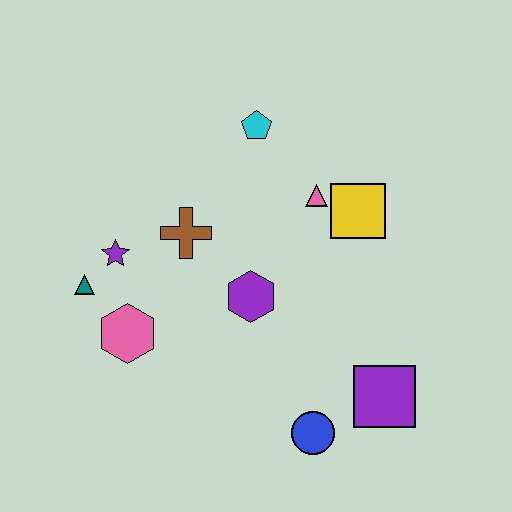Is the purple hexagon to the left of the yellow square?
Yes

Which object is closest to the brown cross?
The purple star is closest to the brown cross.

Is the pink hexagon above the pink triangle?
No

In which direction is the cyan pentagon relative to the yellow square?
The cyan pentagon is to the left of the yellow square.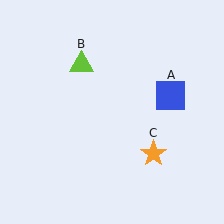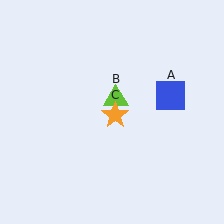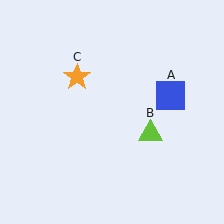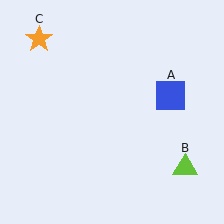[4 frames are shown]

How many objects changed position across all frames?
2 objects changed position: lime triangle (object B), orange star (object C).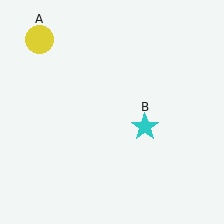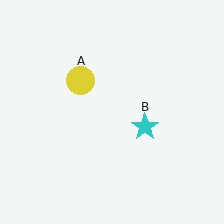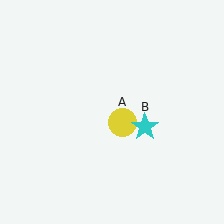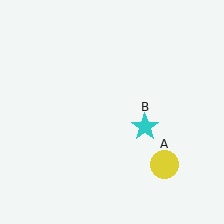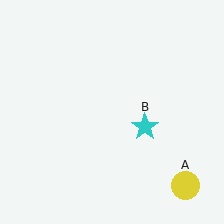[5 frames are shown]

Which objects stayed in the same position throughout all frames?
Cyan star (object B) remained stationary.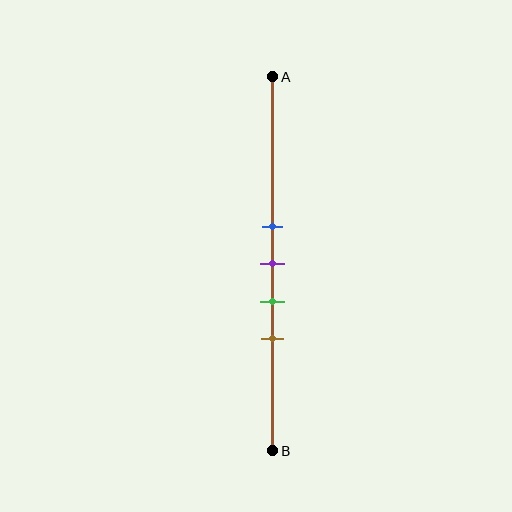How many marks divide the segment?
There are 4 marks dividing the segment.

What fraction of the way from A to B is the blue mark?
The blue mark is approximately 40% (0.4) of the way from A to B.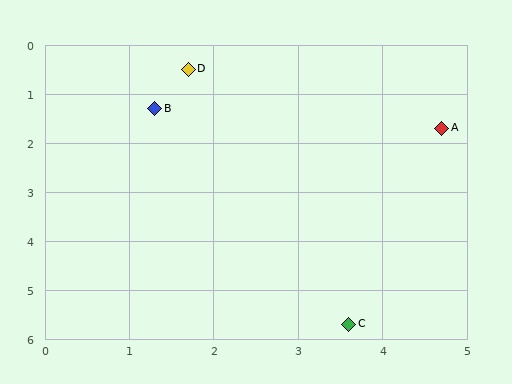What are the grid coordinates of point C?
Point C is at approximately (3.6, 5.7).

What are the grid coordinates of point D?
Point D is at approximately (1.7, 0.5).